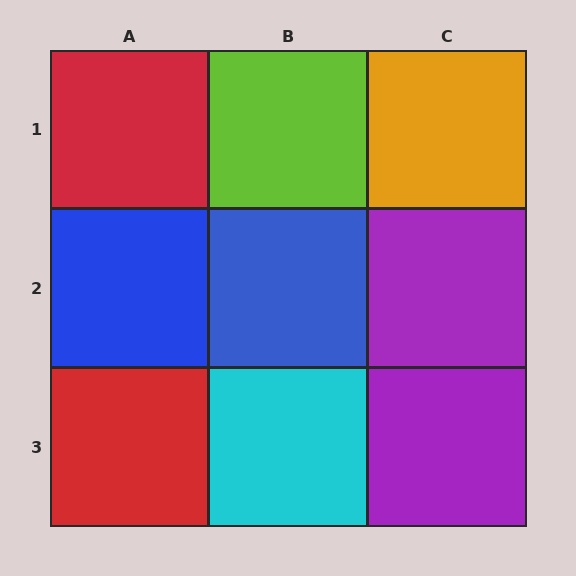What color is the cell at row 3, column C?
Purple.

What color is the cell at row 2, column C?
Purple.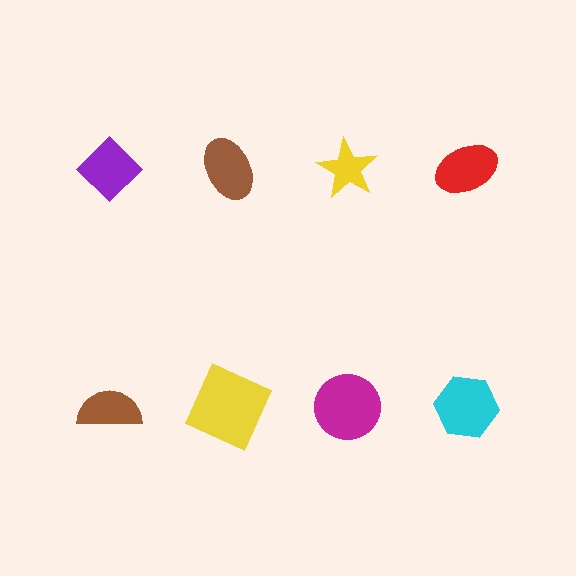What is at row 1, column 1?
A purple diamond.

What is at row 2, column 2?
A yellow square.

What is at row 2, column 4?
A cyan hexagon.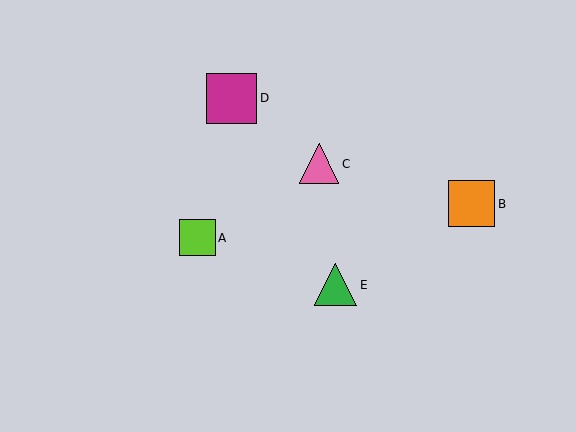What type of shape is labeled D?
Shape D is a magenta square.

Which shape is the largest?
The magenta square (labeled D) is the largest.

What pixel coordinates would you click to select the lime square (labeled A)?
Click at (197, 238) to select the lime square A.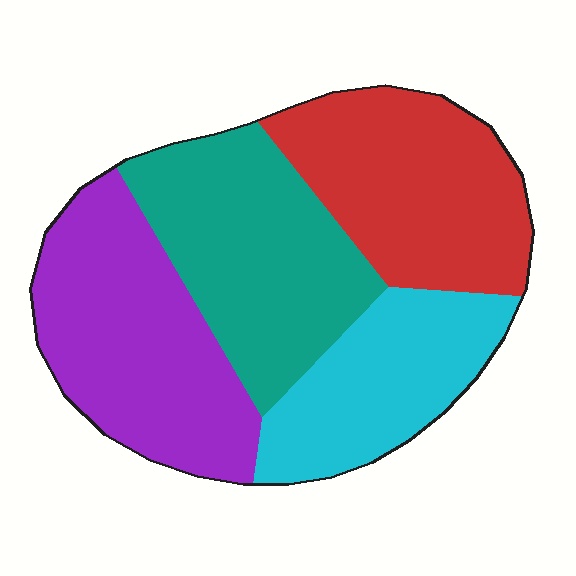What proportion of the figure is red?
Red covers 26% of the figure.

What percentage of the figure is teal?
Teal takes up between a quarter and a half of the figure.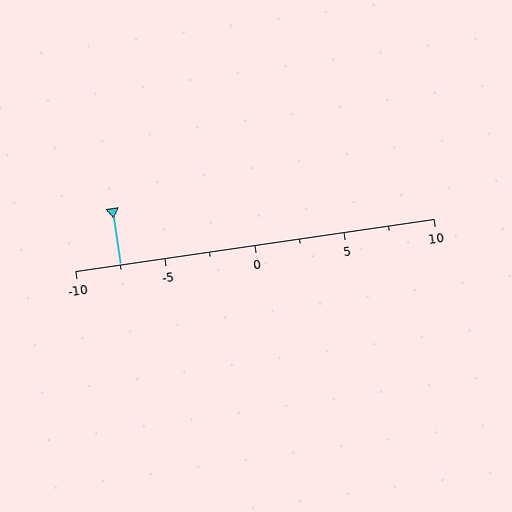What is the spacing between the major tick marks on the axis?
The major ticks are spaced 5 apart.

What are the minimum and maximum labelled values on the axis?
The axis runs from -10 to 10.